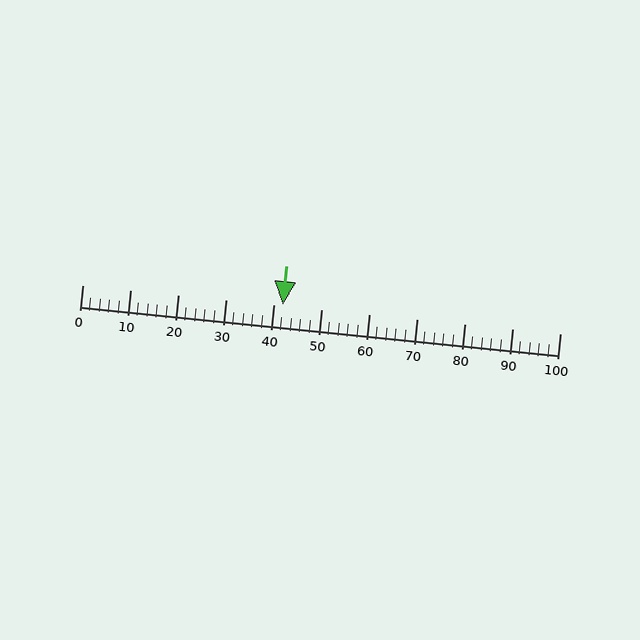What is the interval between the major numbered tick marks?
The major tick marks are spaced 10 units apart.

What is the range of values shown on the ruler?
The ruler shows values from 0 to 100.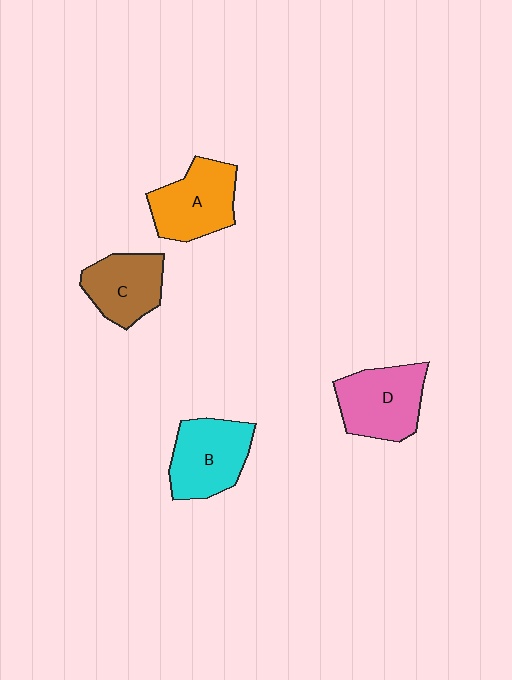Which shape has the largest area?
Shape D (pink).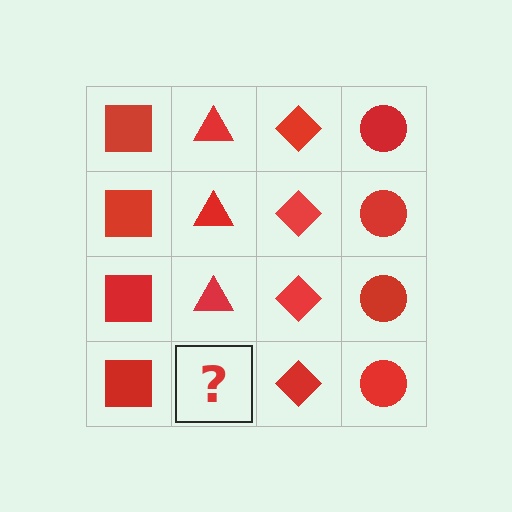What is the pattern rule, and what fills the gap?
The rule is that each column has a consistent shape. The gap should be filled with a red triangle.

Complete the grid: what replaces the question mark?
The question mark should be replaced with a red triangle.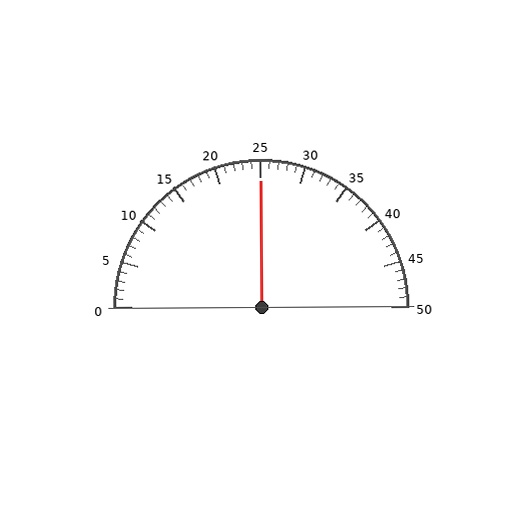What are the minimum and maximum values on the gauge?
The gauge ranges from 0 to 50.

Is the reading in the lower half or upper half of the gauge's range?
The reading is in the upper half of the range (0 to 50).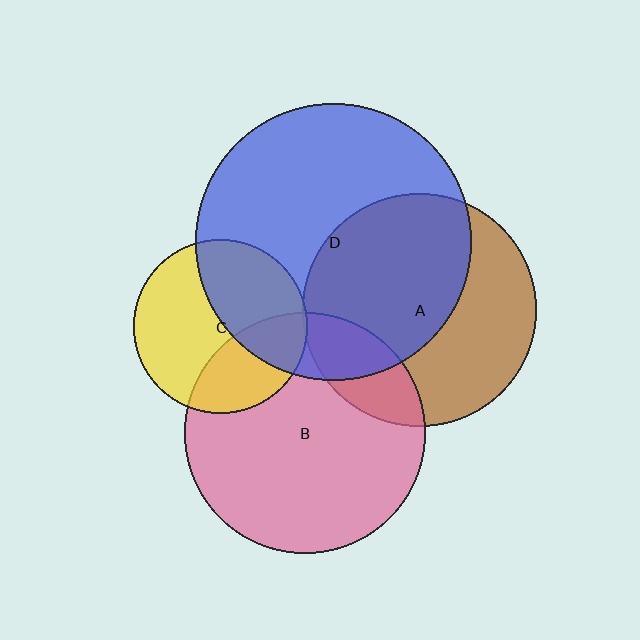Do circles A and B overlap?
Yes.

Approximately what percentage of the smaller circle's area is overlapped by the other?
Approximately 20%.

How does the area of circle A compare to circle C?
Approximately 1.8 times.